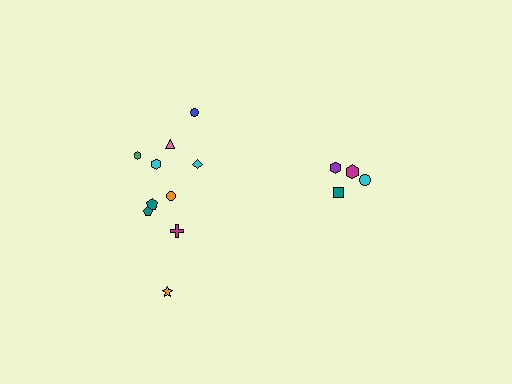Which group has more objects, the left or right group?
The left group.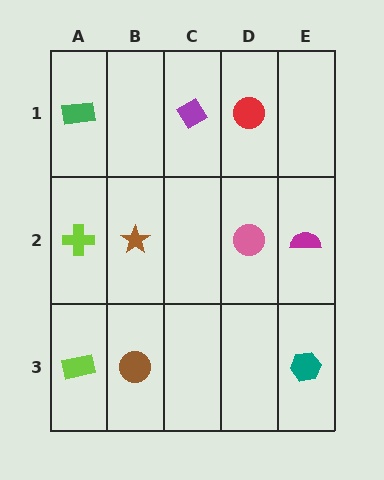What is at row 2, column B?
A brown star.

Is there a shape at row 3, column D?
No, that cell is empty.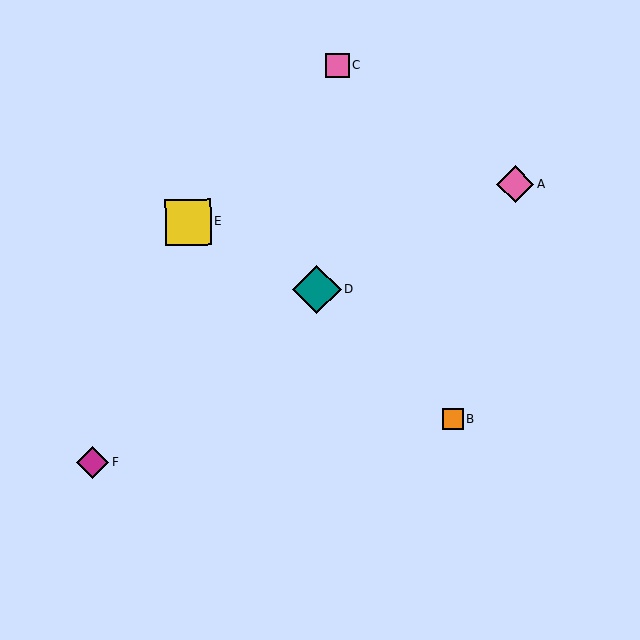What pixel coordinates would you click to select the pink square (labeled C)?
Click at (337, 65) to select the pink square C.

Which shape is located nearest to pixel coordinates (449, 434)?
The orange square (labeled B) at (453, 419) is nearest to that location.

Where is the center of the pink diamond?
The center of the pink diamond is at (516, 184).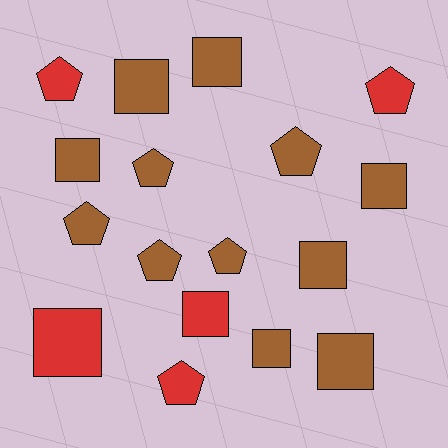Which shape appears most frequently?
Square, with 9 objects.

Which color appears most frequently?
Brown, with 12 objects.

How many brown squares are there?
There are 7 brown squares.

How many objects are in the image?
There are 17 objects.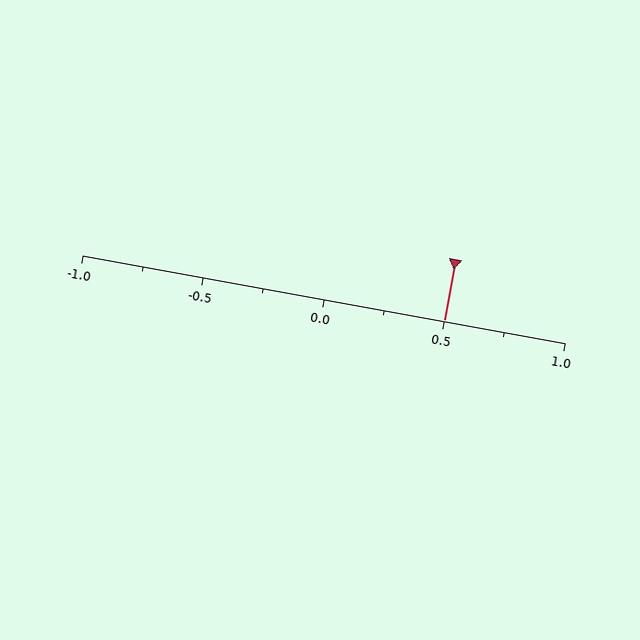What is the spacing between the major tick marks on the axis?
The major ticks are spaced 0.5 apart.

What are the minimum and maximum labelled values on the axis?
The axis runs from -1.0 to 1.0.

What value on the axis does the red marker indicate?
The marker indicates approximately 0.5.